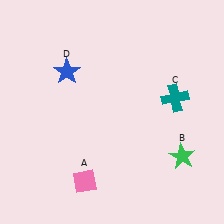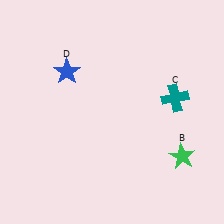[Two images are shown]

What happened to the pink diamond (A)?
The pink diamond (A) was removed in Image 2. It was in the bottom-left area of Image 1.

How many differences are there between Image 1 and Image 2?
There is 1 difference between the two images.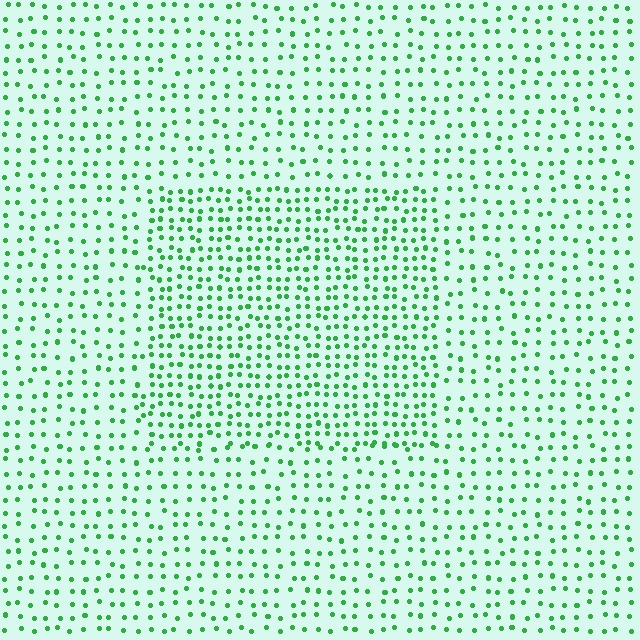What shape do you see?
I see a rectangle.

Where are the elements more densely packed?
The elements are more densely packed inside the rectangle boundary.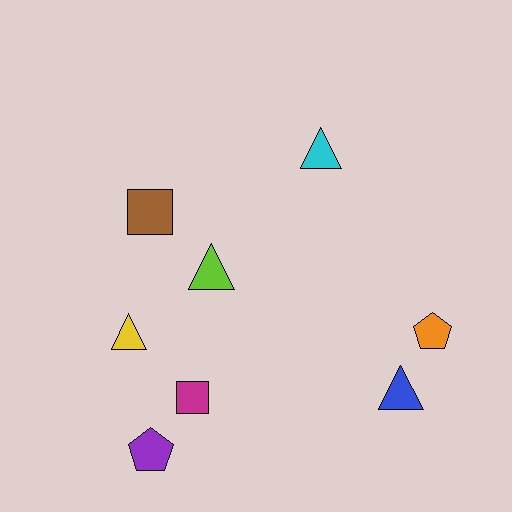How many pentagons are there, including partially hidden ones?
There are 2 pentagons.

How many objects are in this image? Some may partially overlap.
There are 8 objects.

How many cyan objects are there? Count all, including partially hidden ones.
There is 1 cyan object.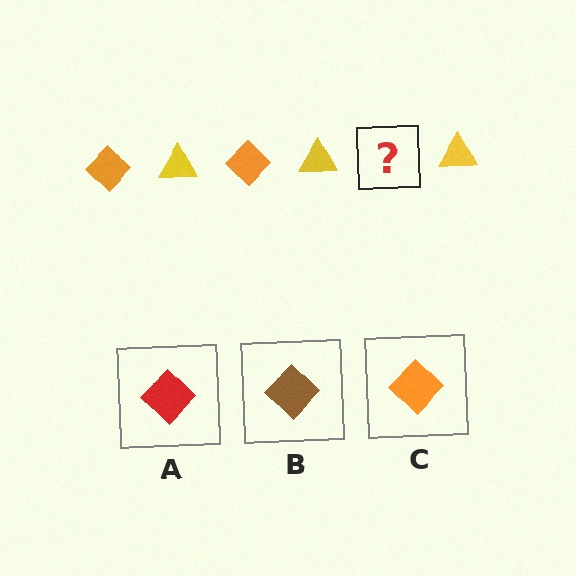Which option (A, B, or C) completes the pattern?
C.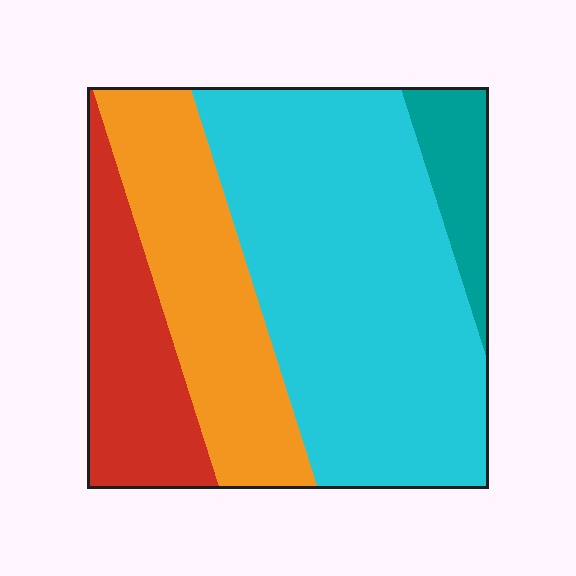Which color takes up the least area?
Teal, at roughly 10%.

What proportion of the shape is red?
Red covers 17% of the shape.